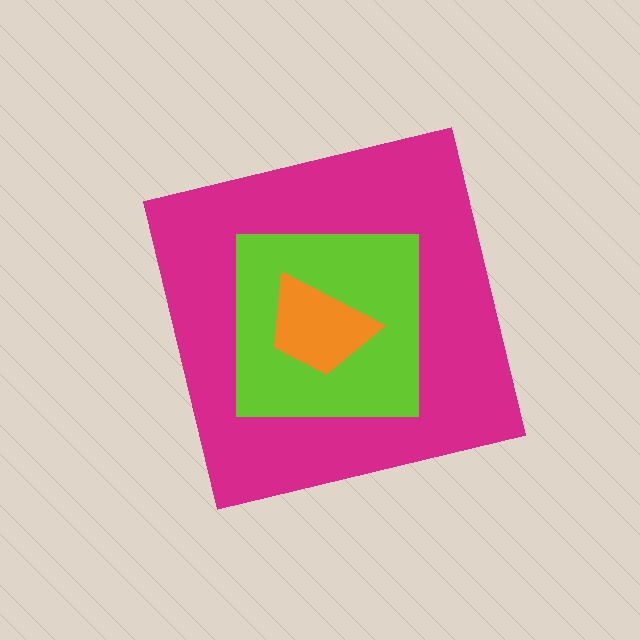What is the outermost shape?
The magenta square.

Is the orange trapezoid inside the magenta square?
Yes.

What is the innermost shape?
The orange trapezoid.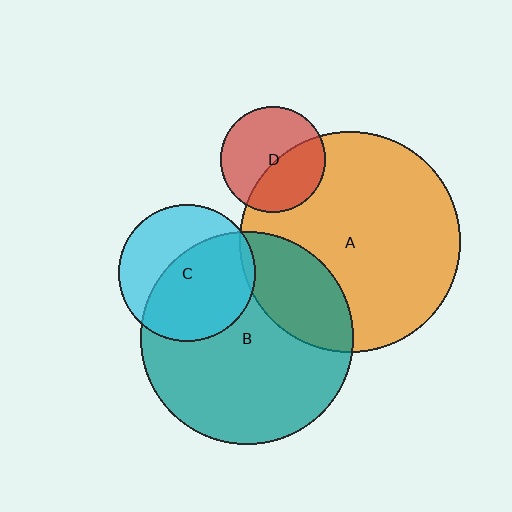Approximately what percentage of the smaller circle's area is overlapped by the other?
Approximately 40%.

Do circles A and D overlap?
Yes.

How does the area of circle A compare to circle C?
Approximately 2.6 times.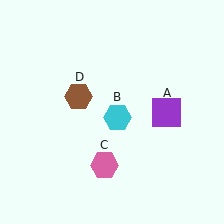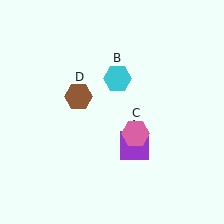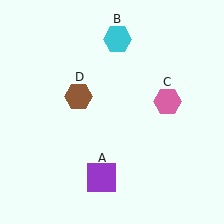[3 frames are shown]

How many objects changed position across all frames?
3 objects changed position: purple square (object A), cyan hexagon (object B), pink hexagon (object C).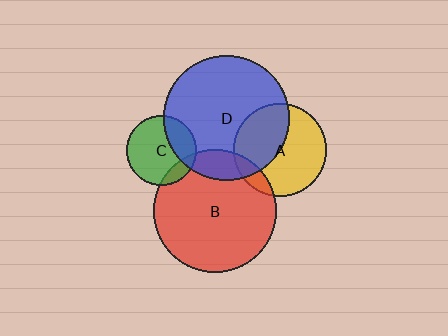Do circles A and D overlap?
Yes.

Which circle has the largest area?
Circle D (blue).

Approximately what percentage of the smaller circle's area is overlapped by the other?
Approximately 40%.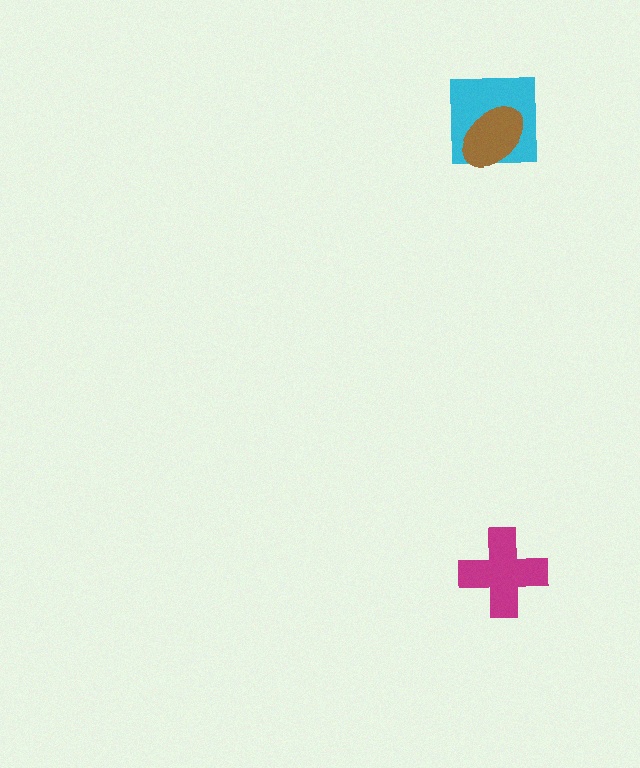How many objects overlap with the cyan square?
1 object overlaps with the cyan square.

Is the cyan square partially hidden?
Yes, it is partially covered by another shape.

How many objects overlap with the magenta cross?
0 objects overlap with the magenta cross.